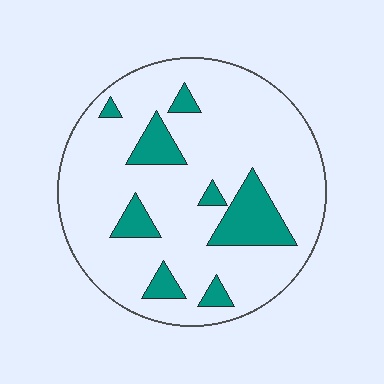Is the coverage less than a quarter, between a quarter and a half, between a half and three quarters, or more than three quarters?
Less than a quarter.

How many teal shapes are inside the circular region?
8.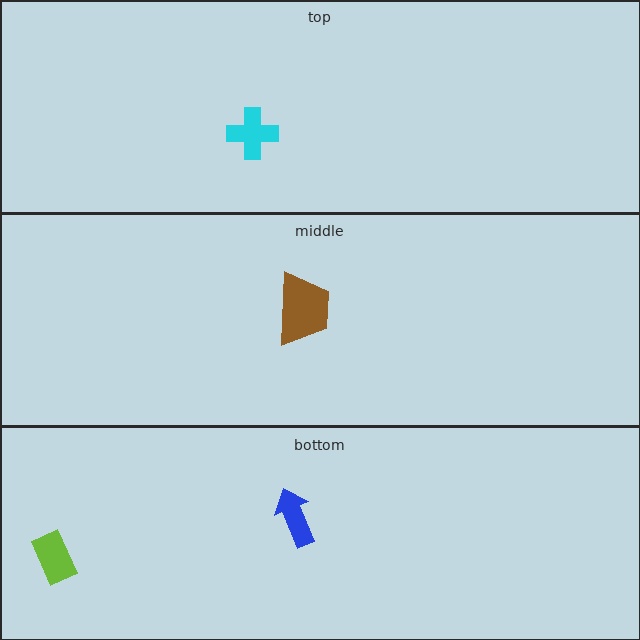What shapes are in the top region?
The cyan cross.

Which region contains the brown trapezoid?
The middle region.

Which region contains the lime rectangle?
The bottom region.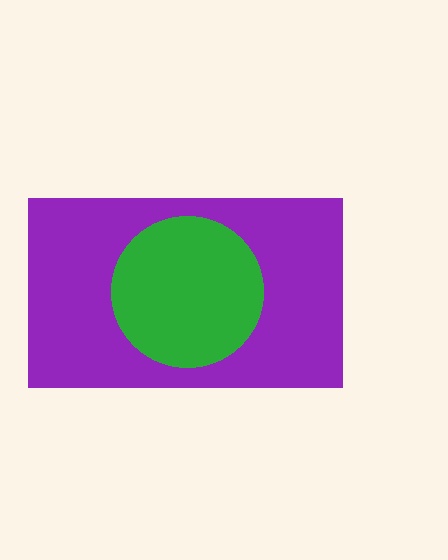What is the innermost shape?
The green circle.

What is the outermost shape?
The purple rectangle.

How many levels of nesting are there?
2.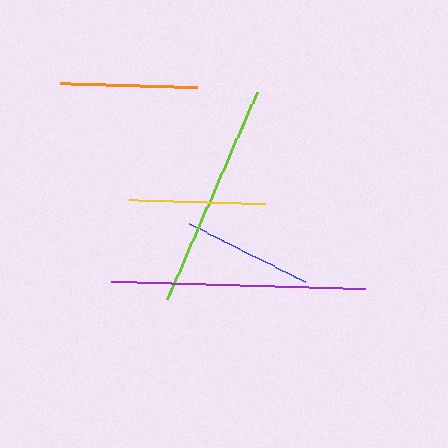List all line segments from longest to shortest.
From longest to shortest: purple, lime, orange, yellow, blue.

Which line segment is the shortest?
The blue line is the shortest at approximately 130 pixels.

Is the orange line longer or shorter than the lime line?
The lime line is longer than the orange line.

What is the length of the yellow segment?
The yellow segment is approximately 136 pixels long.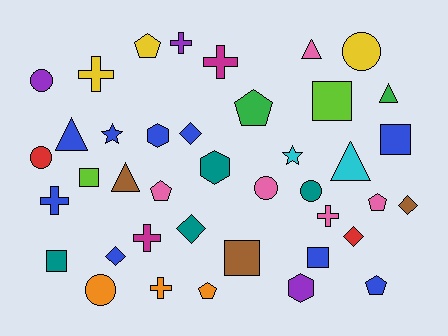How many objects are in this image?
There are 40 objects.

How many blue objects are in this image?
There are 9 blue objects.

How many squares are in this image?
There are 6 squares.